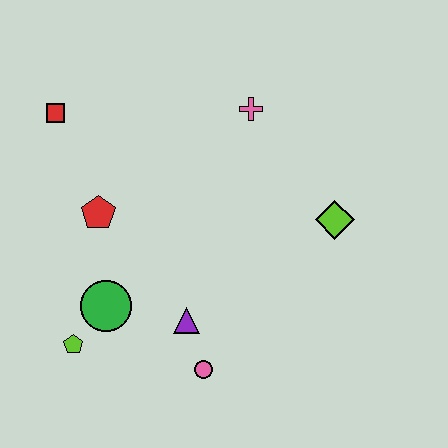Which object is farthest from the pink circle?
The red square is farthest from the pink circle.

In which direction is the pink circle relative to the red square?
The pink circle is below the red square.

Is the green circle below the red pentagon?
Yes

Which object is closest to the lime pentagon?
The green circle is closest to the lime pentagon.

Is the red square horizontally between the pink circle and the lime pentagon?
No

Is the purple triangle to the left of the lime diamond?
Yes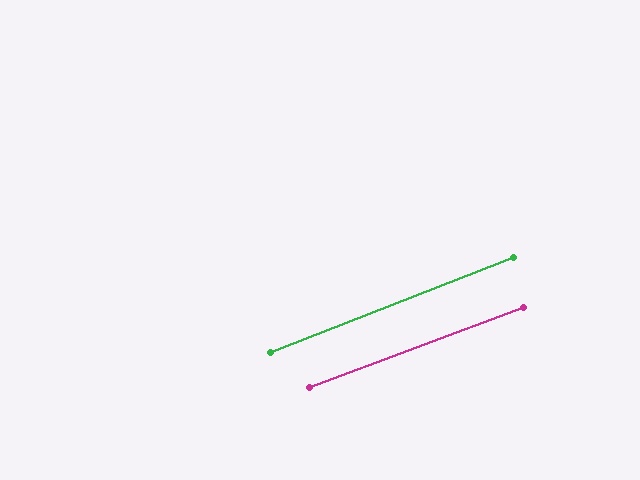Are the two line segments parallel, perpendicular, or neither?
Parallel — their directions differ by only 0.8°.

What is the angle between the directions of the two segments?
Approximately 1 degree.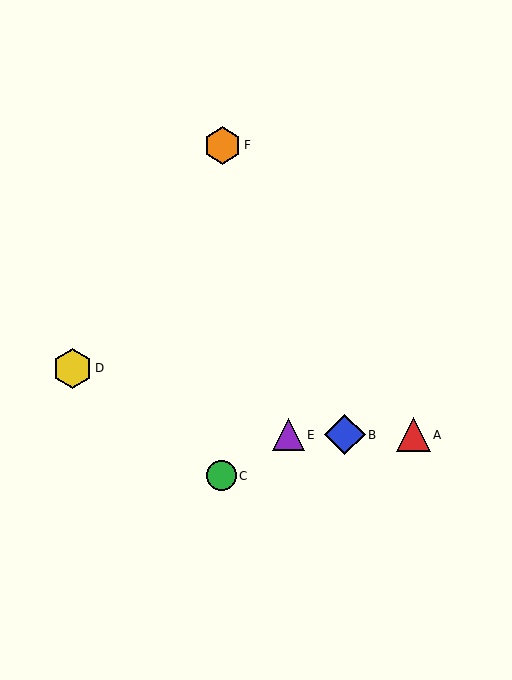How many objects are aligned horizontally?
3 objects (A, B, E) are aligned horizontally.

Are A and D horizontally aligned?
No, A is at y≈435 and D is at y≈368.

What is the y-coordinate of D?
Object D is at y≈368.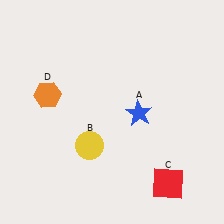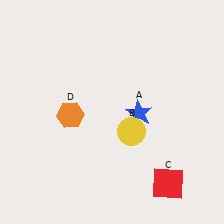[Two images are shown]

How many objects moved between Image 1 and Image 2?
2 objects moved between the two images.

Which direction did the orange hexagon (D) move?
The orange hexagon (D) moved right.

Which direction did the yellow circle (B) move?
The yellow circle (B) moved right.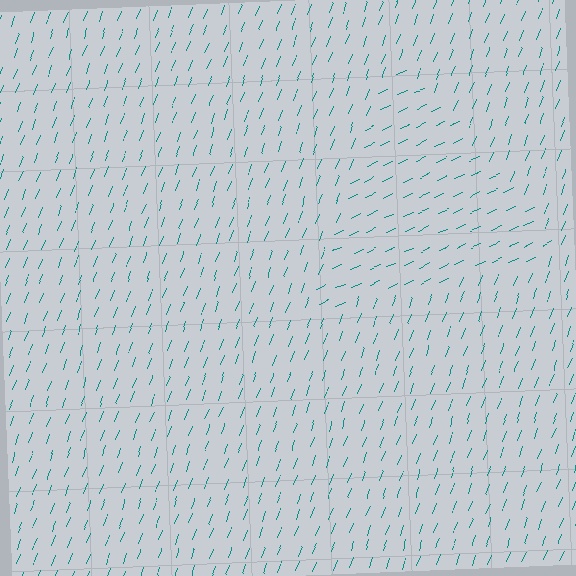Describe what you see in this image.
The image is filled with small teal line segments. A triangle region in the image has lines oriented differently from the surrounding lines, creating a visible texture boundary.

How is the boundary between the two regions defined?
The boundary is defined purely by a change in line orientation (approximately 45 degrees difference). All lines are the same color and thickness.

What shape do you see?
I see a triangle.